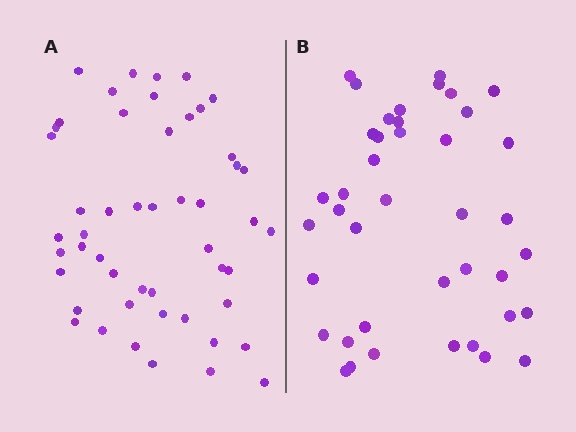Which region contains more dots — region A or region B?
Region A (the left region) has more dots.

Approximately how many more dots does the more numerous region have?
Region A has roughly 8 or so more dots than region B.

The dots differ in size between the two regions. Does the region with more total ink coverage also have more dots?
No. Region B has more total ink coverage because its dots are larger, but region A actually contains more individual dots. Total area can be misleading — the number of items is what matters here.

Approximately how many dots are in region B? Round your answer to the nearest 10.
About 40 dots. (The exact count is 41, which rounds to 40.)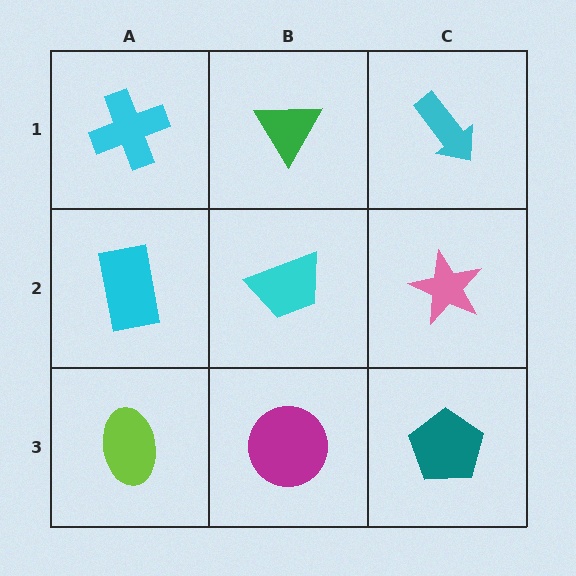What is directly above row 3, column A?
A cyan rectangle.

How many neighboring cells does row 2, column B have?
4.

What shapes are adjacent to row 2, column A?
A cyan cross (row 1, column A), a lime ellipse (row 3, column A), a cyan trapezoid (row 2, column B).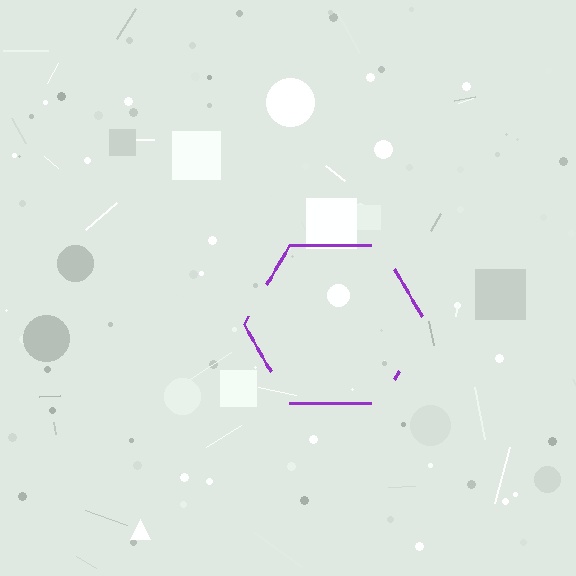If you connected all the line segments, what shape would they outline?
They would outline a hexagon.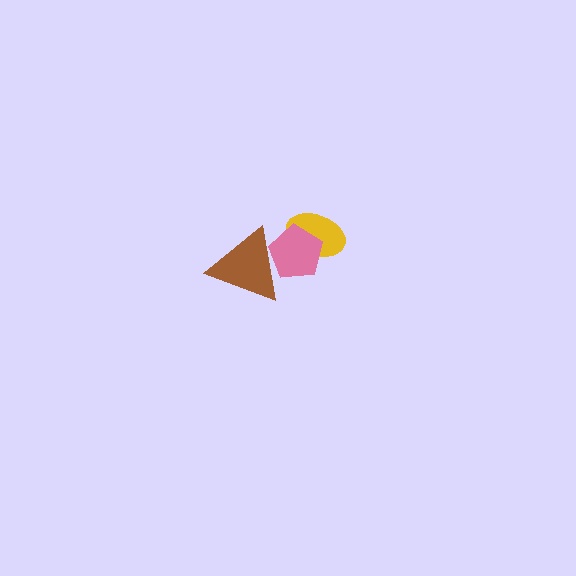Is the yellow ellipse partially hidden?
Yes, it is partially covered by another shape.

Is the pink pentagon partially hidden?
Yes, it is partially covered by another shape.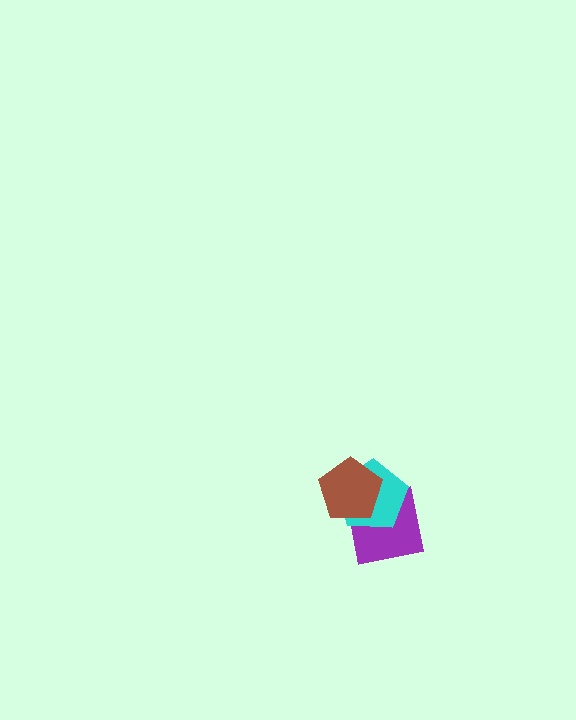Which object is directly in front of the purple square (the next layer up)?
The cyan pentagon is directly in front of the purple square.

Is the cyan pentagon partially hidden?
Yes, it is partially covered by another shape.